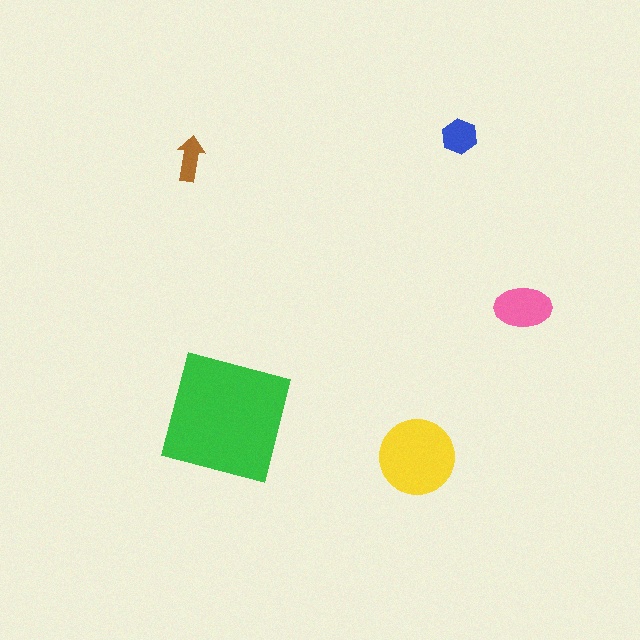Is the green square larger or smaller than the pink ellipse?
Larger.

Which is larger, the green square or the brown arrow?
The green square.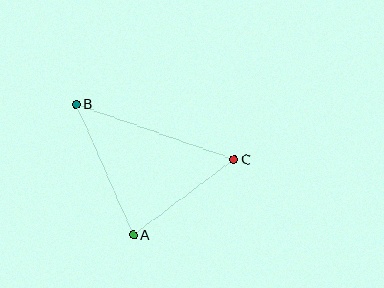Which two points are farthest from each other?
Points B and C are farthest from each other.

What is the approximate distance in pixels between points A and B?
The distance between A and B is approximately 143 pixels.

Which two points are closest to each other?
Points A and C are closest to each other.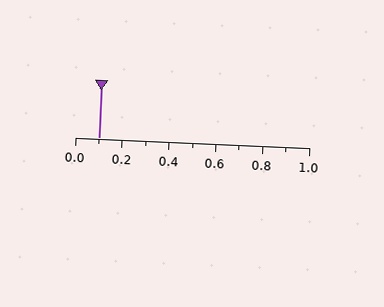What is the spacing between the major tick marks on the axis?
The major ticks are spaced 0.2 apart.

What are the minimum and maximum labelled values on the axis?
The axis runs from 0.0 to 1.0.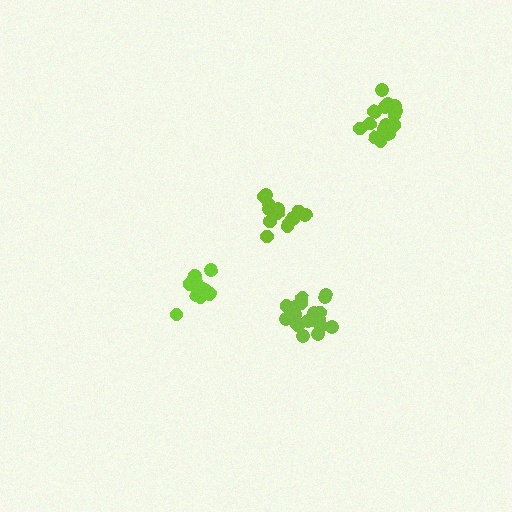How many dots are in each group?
Group 1: 13 dots, Group 2: 17 dots, Group 3: 15 dots, Group 4: 19 dots (64 total).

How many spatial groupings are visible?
There are 4 spatial groupings.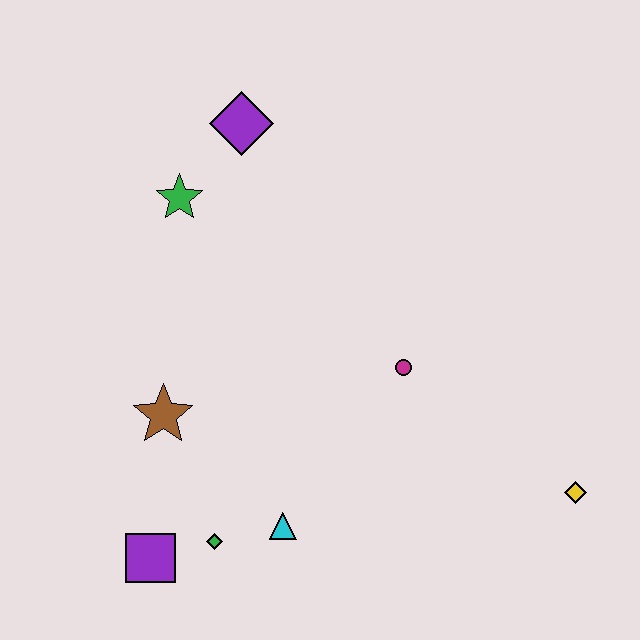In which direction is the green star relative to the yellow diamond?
The green star is to the left of the yellow diamond.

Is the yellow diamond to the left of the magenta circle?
No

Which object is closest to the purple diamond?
The green star is closest to the purple diamond.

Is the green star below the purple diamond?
Yes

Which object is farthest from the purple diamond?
The yellow diamond is farthest from the purple diamond.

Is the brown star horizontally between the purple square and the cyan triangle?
Yes